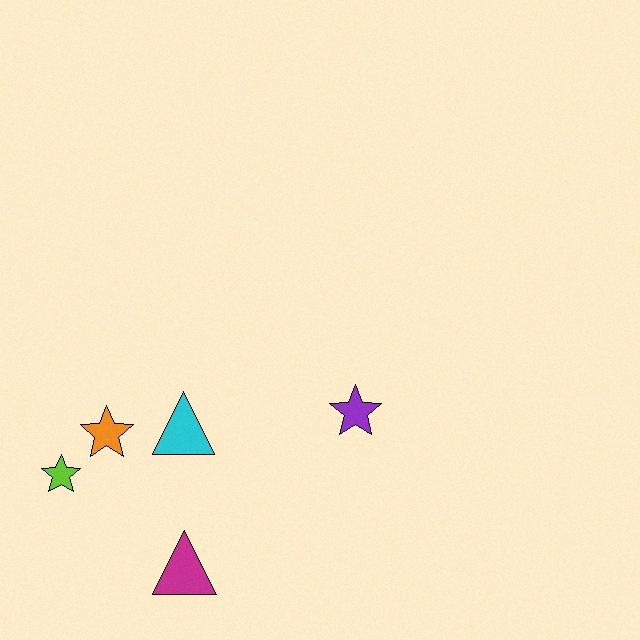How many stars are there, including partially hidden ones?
There are 3 stars.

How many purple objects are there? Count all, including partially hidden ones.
There is 1 purple object.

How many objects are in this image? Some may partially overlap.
There are 5 objects.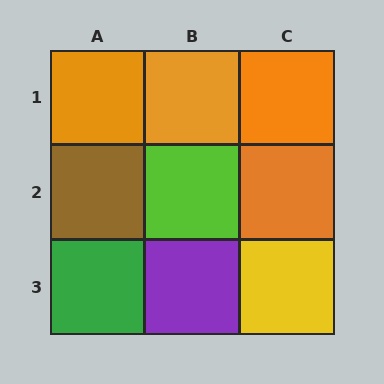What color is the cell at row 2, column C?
Orange.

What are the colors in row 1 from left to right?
Orange, orange, orange.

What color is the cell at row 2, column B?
Lime.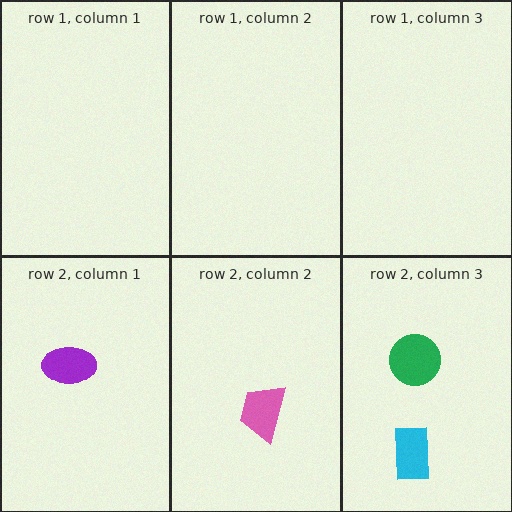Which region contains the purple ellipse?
The row 2, column 1 region.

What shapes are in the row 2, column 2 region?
The pink trapezoid.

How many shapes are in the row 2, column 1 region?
1.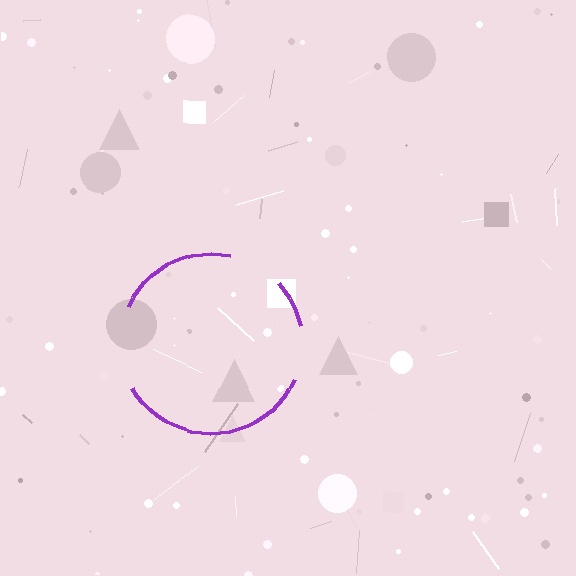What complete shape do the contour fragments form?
The contour fragments form a circle.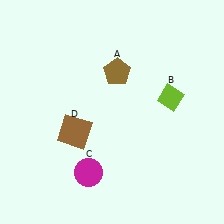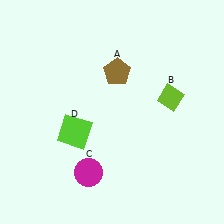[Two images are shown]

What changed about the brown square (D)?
In Image 1, D is brown. In Image 2, it changed to lime.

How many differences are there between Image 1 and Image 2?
There is 1 difference between the two images.